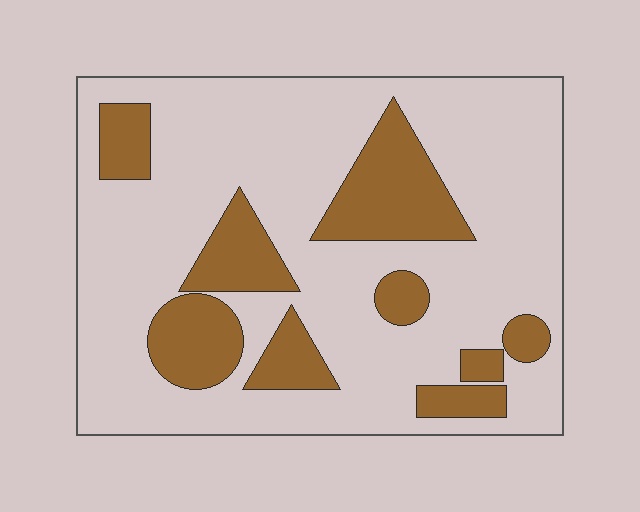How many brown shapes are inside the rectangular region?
9.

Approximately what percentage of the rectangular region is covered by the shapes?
Approximately 25%.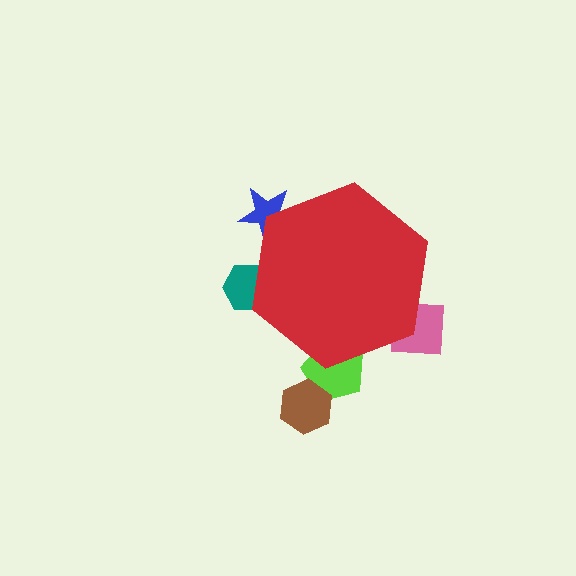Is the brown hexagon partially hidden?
No, the brown hexagon is fully visible.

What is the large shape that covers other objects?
A red hexagon.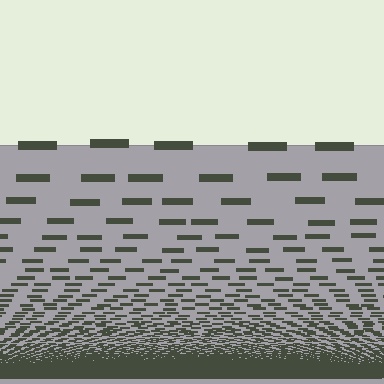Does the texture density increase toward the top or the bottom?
Density increases toward the bottom.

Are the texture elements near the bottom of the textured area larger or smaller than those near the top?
Smaller. The gradient is inverted — elements near the bottom are smaller and denser.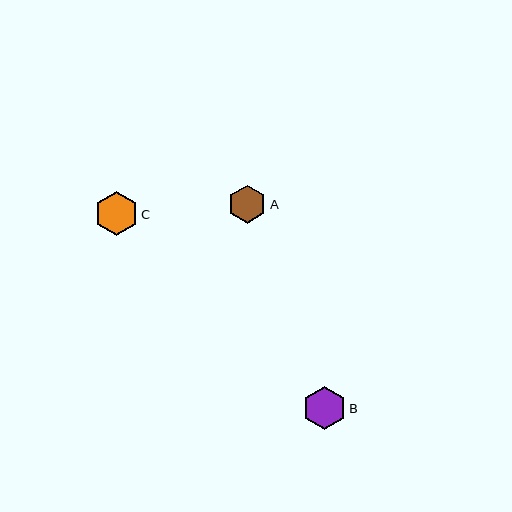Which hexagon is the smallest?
Hexagon A is the smallest with a size of approximately 38 pixels.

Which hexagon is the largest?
Hexagon C is the largest with a size of approximately 44 pixels.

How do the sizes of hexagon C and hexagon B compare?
Hexagon C and hexagon B are approximately the same size.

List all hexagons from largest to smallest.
From largest to smallest: C, B, A.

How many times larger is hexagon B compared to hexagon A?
Hexagon B is approximately 1.1 times the size of hexagon A.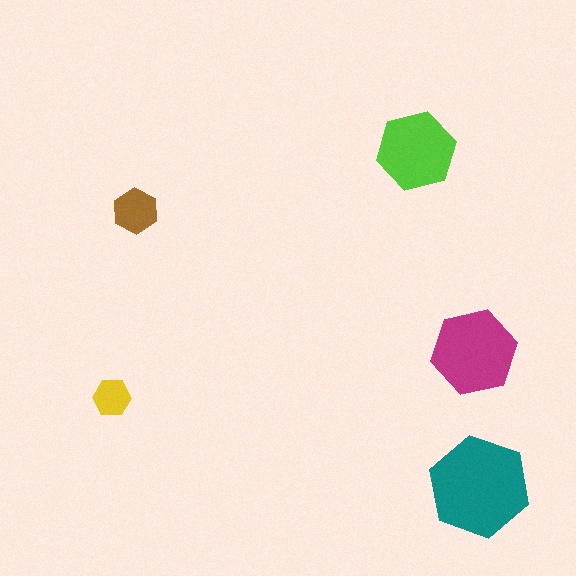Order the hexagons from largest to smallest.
the teal one, the magenta one, the lime one, the brown one, the yellow one.